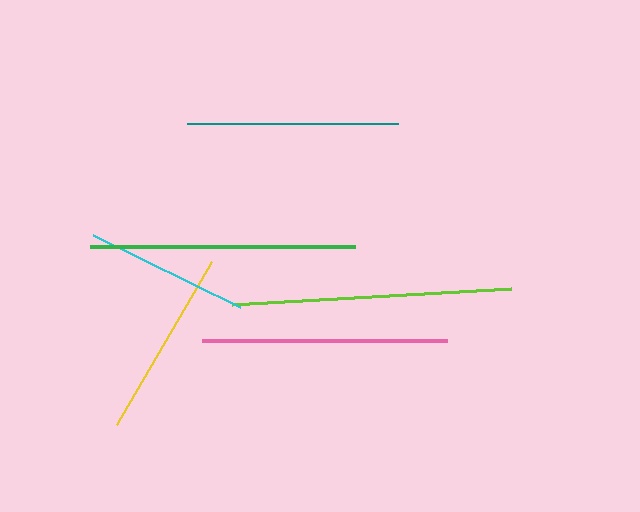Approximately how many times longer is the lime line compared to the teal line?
The lime line is approximately 1.3 times the length of the teal line.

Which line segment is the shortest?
The cyan line is the shortest at approximately 164 pixels.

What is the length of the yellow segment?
The yellow segment is approximately 189 pixels long.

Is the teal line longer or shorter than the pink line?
The pink line is longer than the teal line.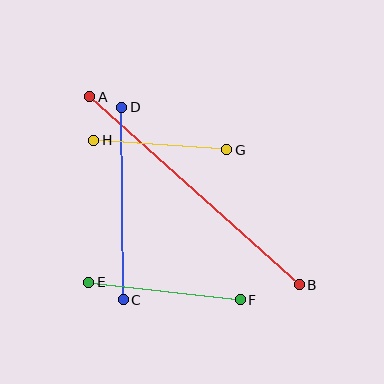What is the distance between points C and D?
The distance is approximately 192 pixels.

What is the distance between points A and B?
The distance is approximately 281 pixels.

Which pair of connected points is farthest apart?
Points A and B are farthest apart.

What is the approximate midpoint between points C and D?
The midpoint is at approximately (122, 204) pixels.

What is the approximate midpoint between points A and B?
The midpoint is at approximately (194, 191) pixels.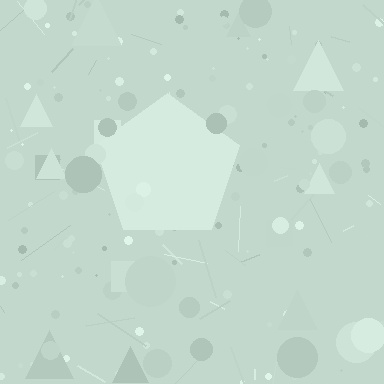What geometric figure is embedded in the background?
A pentagon is embedded in the background.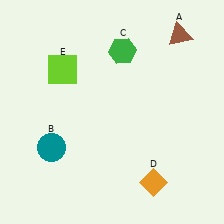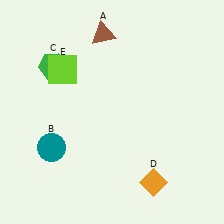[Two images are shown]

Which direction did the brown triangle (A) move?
The brown triangle (A) moved left.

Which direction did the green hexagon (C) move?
The green hexagon (C) moved left.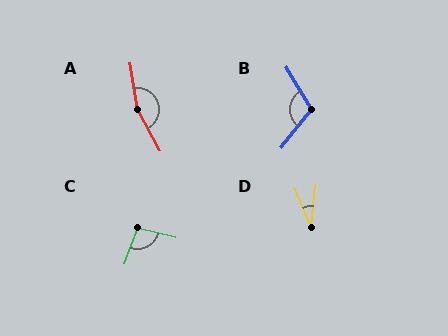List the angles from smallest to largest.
D (28°), C (96°), B (111°), A (161°).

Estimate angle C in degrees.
Approximately 96 degrees.